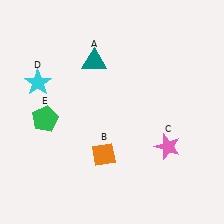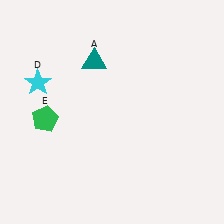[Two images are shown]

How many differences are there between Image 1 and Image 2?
There are 2 differences between the two images.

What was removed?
The pink star (C), the orange diamond (B) were removed in Image 2.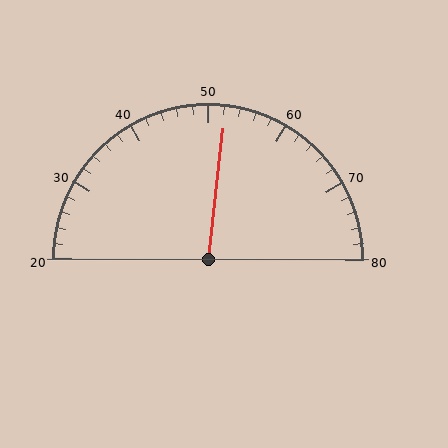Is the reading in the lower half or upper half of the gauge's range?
The reading is in the upper half of the range (20 to 80).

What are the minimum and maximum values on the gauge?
The gauge ranges from 20 to 80.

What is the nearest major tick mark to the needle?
The nearest major tick mark is 50.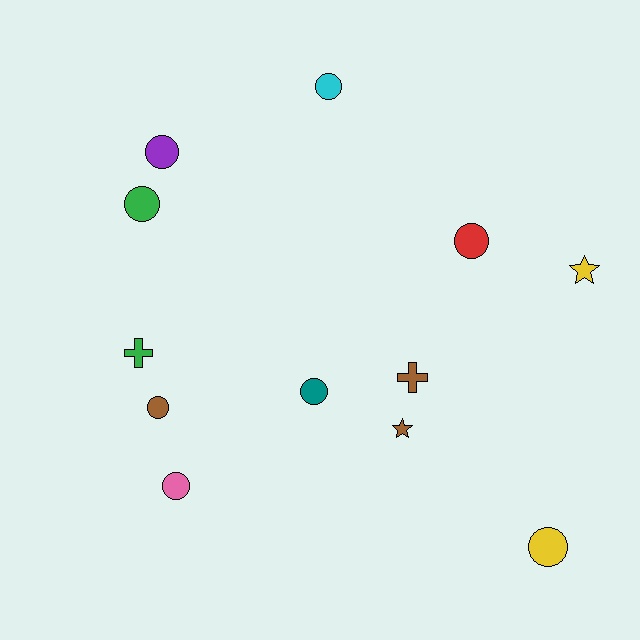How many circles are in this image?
There are 8 circles.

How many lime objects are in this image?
There are no lime objects.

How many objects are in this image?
There are 12 objects.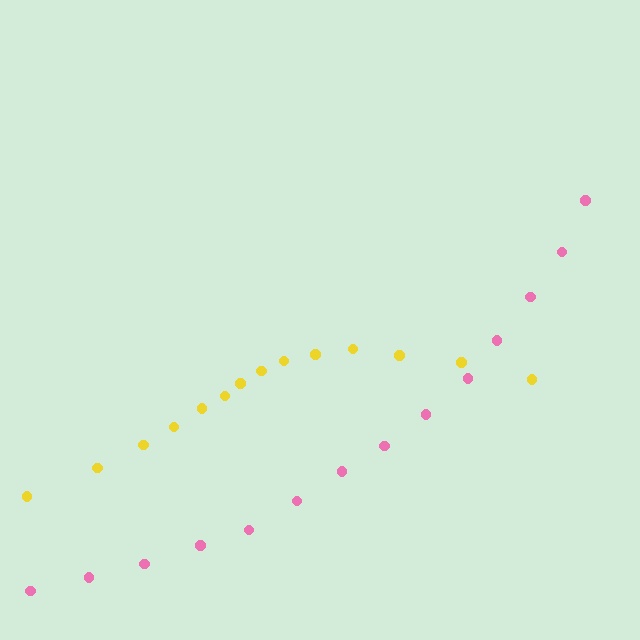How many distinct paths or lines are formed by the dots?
There are 2 distinct paths.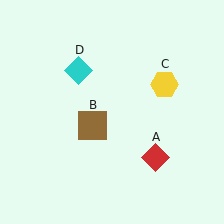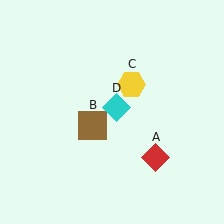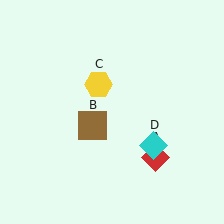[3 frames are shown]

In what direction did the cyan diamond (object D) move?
The cyan diamond (object D) moved down and to the right.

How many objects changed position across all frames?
2 objects changed position: yellow hexagon (object C), cyan diamond (object D).